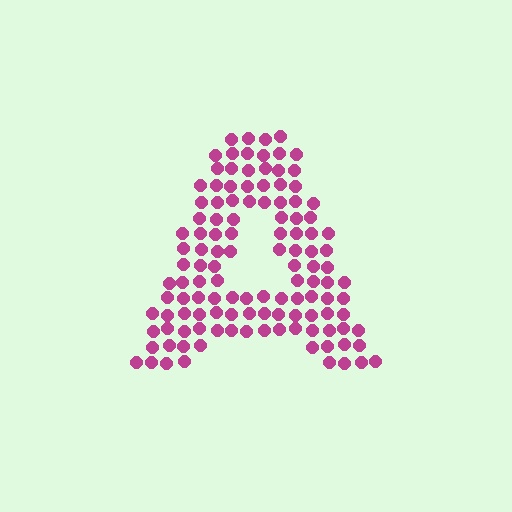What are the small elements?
The small elements are circles.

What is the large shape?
The large shape is the letter A.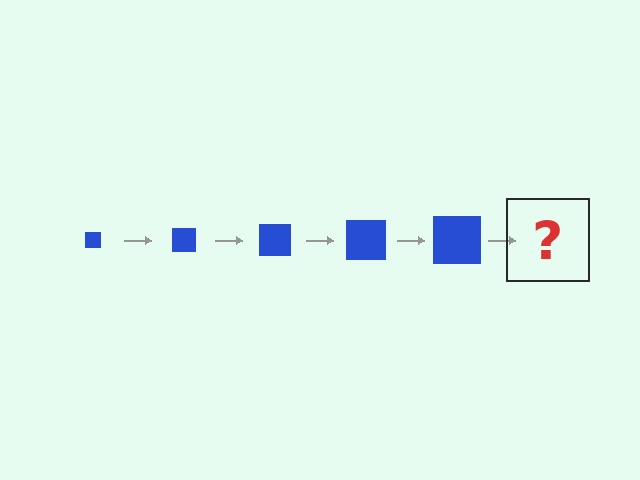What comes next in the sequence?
The next element should be a blue square, larger than the previous one.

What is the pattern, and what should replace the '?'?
The pattern is that the square gets progressively larger each step. The '?' should be a blue square, larger than the previous one.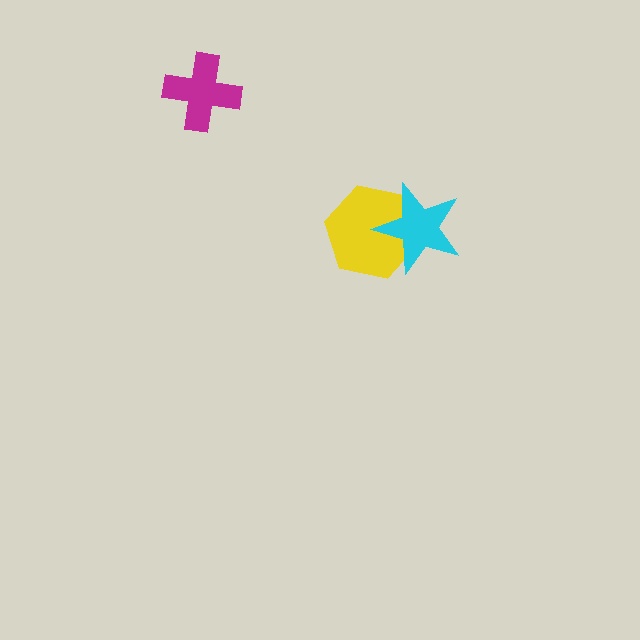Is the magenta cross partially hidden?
No, no other shape covers it.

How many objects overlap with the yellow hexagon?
1 object overlaps with the yellow hexagon.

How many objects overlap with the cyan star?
1 object overlaps with the cyan star.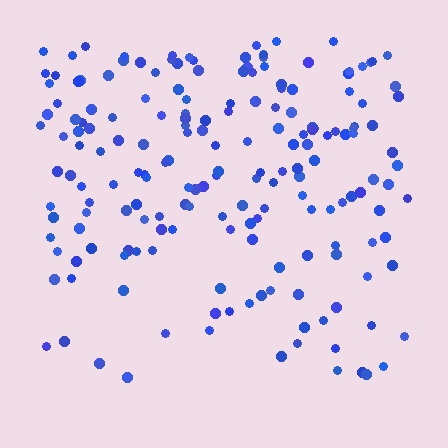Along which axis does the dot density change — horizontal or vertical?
Vertical.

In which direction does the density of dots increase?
From bottom to top, with the top side densest.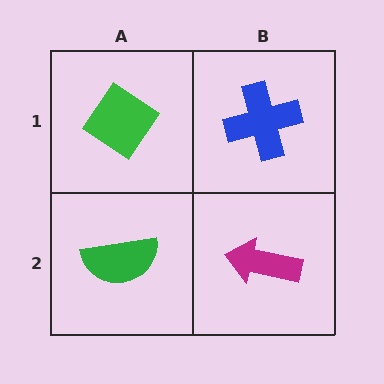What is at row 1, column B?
A blue cross.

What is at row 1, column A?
A green diamond.